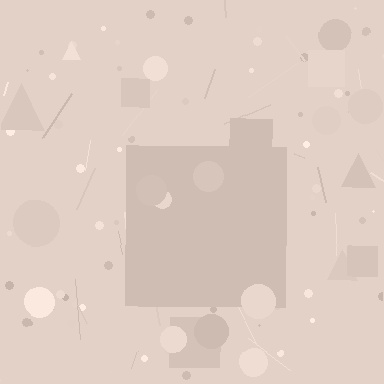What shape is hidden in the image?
A square is hidden in the image.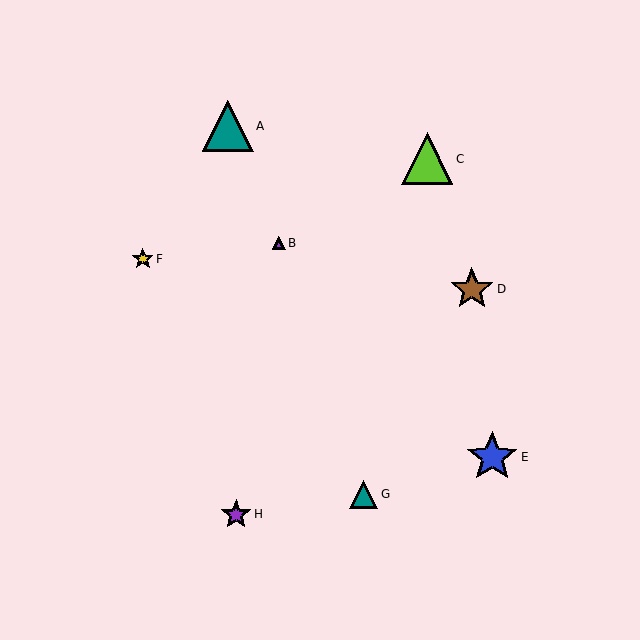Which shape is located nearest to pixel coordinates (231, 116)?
The teal triangle (labeled A) at (228, 126) is nearest to that location.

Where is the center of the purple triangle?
The center of the purple triangle is at (279, 243).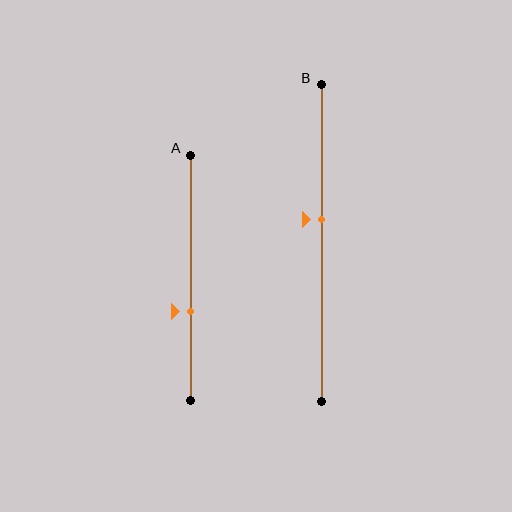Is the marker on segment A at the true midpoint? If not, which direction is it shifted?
No, the marker on segment A is shifted downward by about 14% of the segment length.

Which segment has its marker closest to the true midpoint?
Segment B has its marker closest to the true midpoint.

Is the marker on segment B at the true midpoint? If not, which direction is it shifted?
No, the marker on segment B is shifted upward by about 7% of the segment length.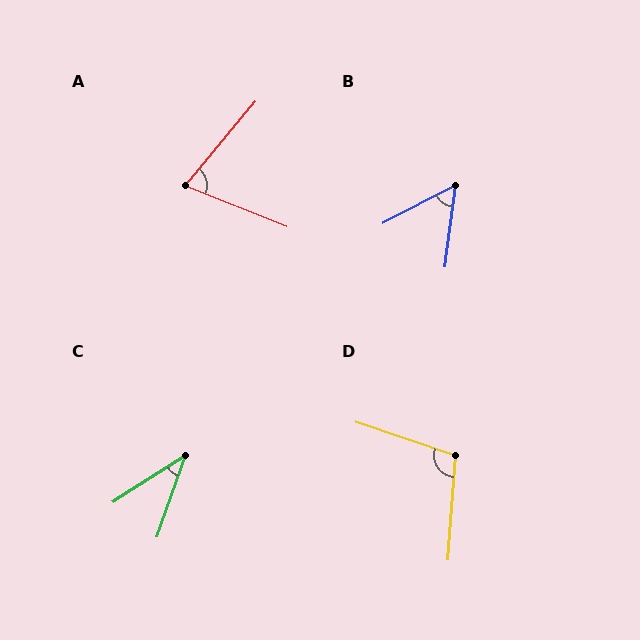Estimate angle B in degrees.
Approximately 56 degrees.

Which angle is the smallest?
C, at approximately 38 degrees.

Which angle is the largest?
D, at approximately 104 degrees.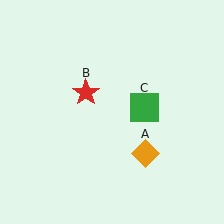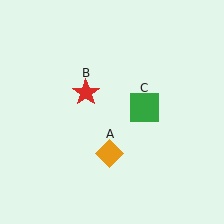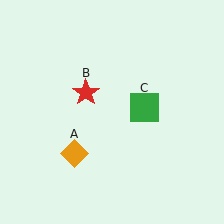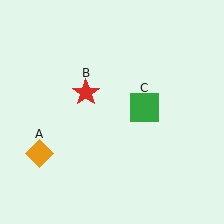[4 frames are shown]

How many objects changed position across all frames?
1 object changed position: orange diamond (object A).